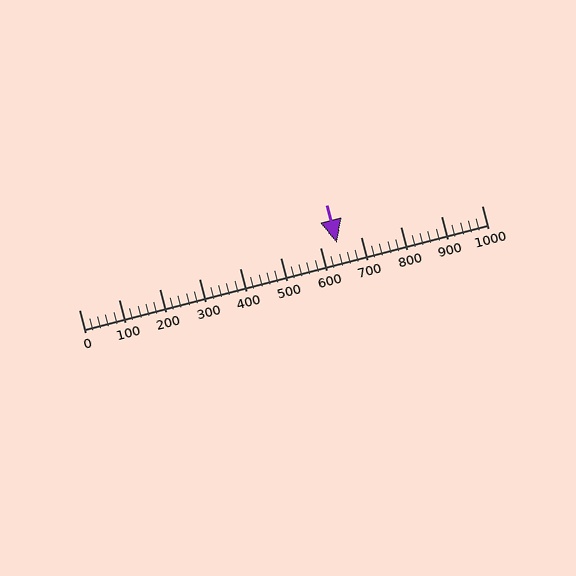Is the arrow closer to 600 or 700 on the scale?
The arrow is closer to 600.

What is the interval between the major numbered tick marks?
The major tick marks are spaced 100 units apart.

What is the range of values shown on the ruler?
The ruler shows values from 0 to 1000.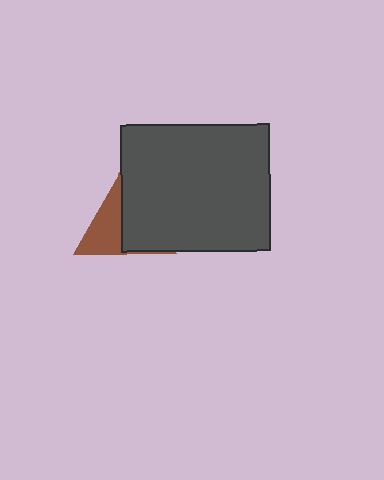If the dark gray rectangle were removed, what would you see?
You would see the complete brown triangle.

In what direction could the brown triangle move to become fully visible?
The brown triangle could move left. That would shift it out from behind the dark gray rectangle entirely.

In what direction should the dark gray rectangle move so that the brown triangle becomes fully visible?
The dark gray rectangle should move right. That is the shortest direction to clear the overlap and leave the brown triangle fully visible.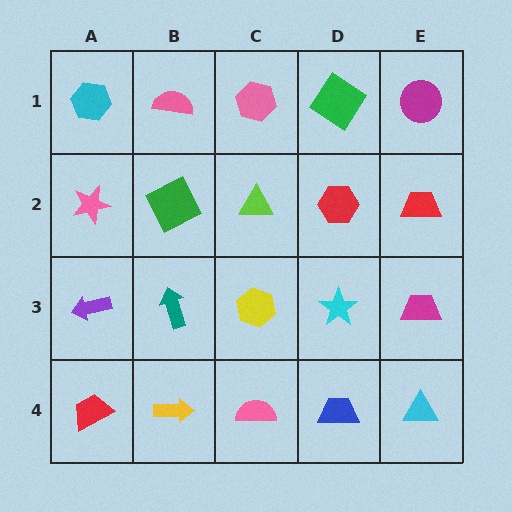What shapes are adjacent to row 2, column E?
A magenta circle (row 1, column E), a magenta trapezoid (row 3, column E), a red hexagon (row 2, column D).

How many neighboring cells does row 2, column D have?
4.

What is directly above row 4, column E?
A magenta trapezoid.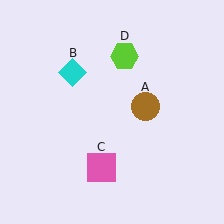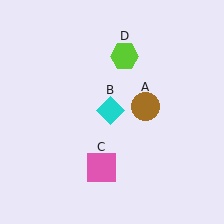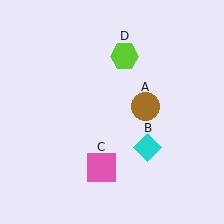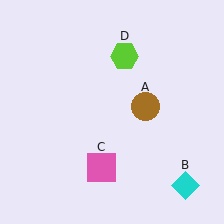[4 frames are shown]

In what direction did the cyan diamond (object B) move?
The cyan diamond (object B) moved down and to the right.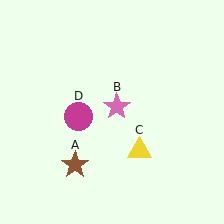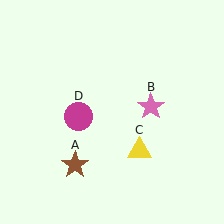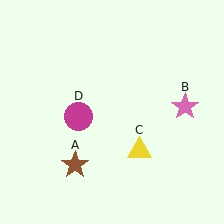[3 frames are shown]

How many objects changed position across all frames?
1 object changed position: pink star (object B).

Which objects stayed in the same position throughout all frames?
Brown star (object A) and yellow triangle (object C) and magenta circle (object D) remained stationary.